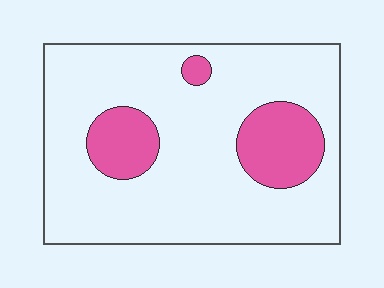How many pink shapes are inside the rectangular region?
3.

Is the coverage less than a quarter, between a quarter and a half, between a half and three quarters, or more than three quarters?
Less than a quarter.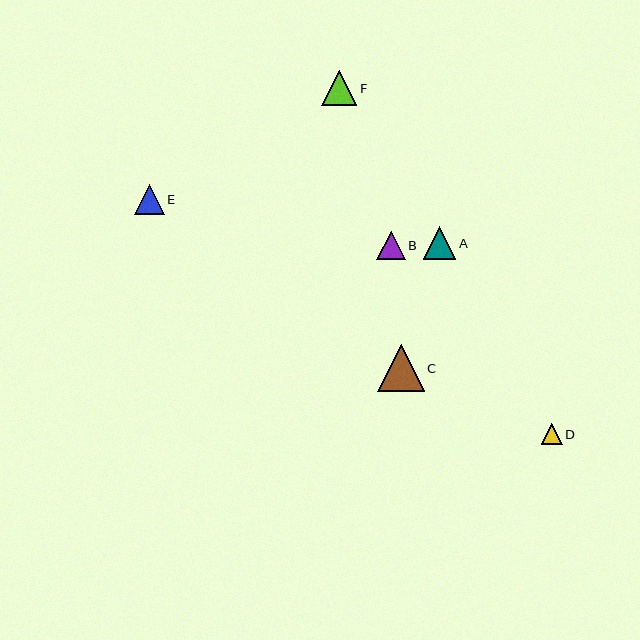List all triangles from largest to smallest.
From largest to smallest: C, F, A, E, B, D.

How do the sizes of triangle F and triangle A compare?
Triangle F and triangle A are approximately the same size.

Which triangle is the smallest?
Triangle D is the smallest with a size of approximately 21 pixels.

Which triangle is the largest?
Triangle C is the largest with a size of approximately 47 pixels.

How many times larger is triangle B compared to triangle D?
Triangle B is approximately 1.4 times the size of triangle D.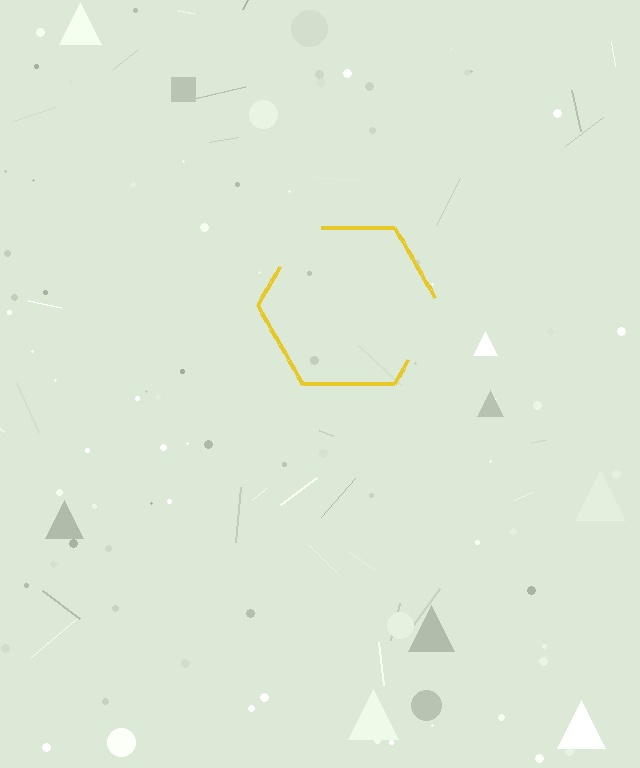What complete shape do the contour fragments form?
The contour fragments form a hexagon.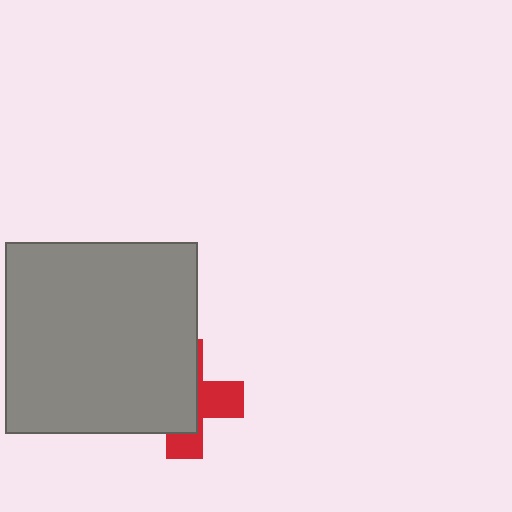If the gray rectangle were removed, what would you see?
You would see the complete red cross.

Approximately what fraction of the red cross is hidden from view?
Roughly 60% of the red cross is hidden behind the gray rectangle.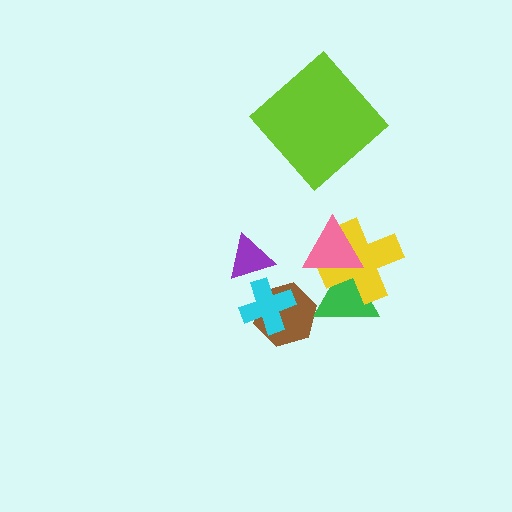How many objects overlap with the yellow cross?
2 objects overlap with the yellow cross.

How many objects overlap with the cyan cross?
1 object overlaps with the cyan cross.